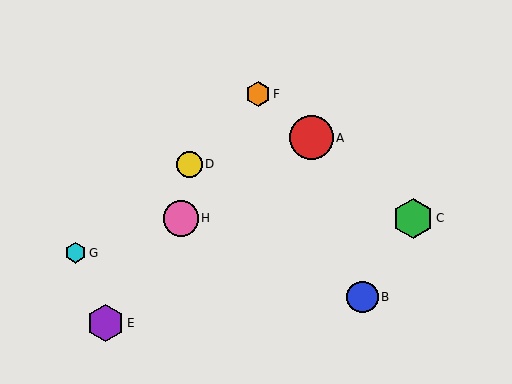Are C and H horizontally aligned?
Yes, both are at y≈218.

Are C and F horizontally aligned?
No, C is at y≈218 and F is at y≈94.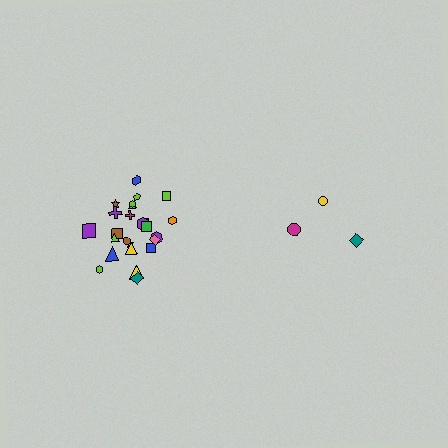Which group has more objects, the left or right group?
The left group.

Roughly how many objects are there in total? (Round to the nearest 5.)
Roughly 30 objects in total.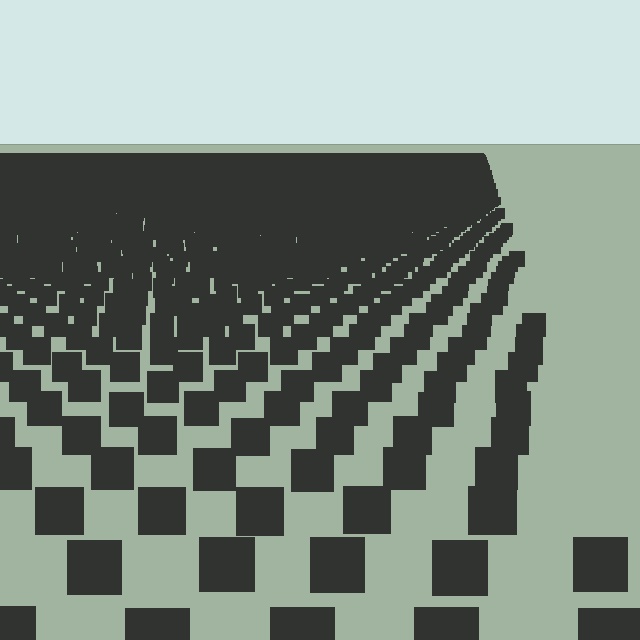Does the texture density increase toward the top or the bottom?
Density increases toward the top.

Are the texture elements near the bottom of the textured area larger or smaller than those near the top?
Larger. Near the bottom, elements are closer to the viewer and appear at a bigger on-screen size.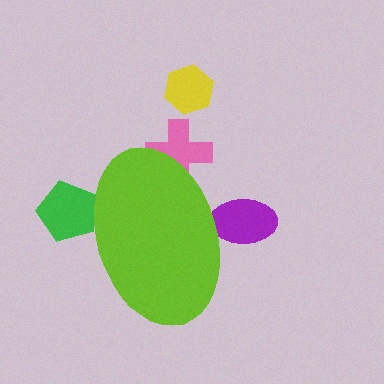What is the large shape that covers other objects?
A lime ellipse.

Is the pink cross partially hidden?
Yes, the pink cross is partially hidden behind the lime ellipse.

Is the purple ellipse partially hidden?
Yes, the purple ellipse is partially hidden behind the lime ellipse.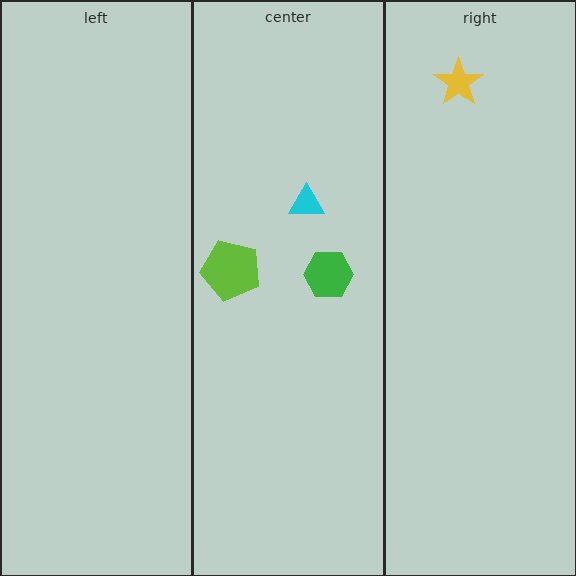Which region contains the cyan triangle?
The center region.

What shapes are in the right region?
The yellow star.